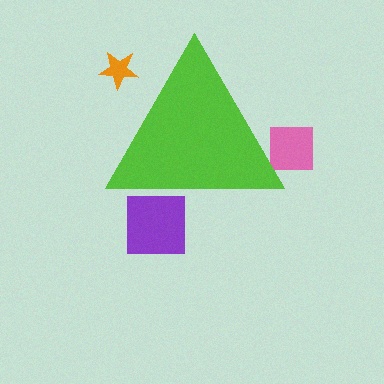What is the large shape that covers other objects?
A lime triangle.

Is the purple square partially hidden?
Yes, the purple square is partially hidden behind the lime triangle.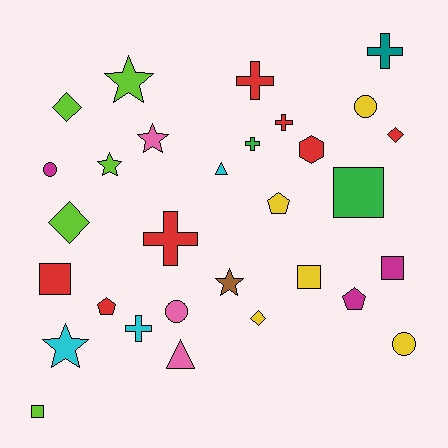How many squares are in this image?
There are 5 squares.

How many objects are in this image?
There are 30 objects.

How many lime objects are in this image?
There are 5 lime objects.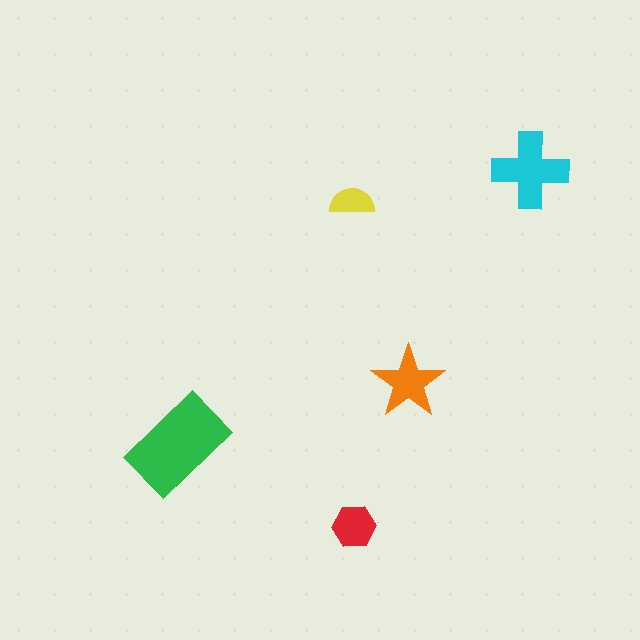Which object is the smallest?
The yellow semicircle.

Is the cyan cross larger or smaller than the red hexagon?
Larger.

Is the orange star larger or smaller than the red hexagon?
Larger.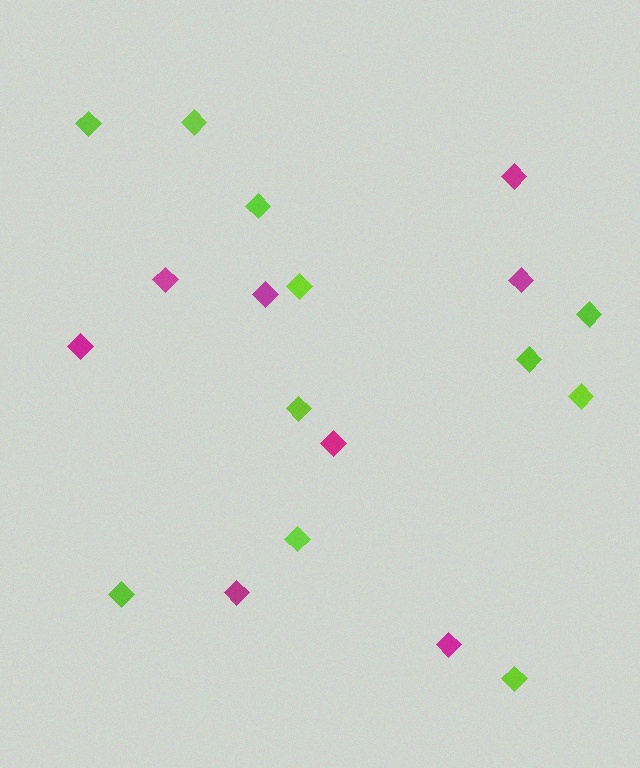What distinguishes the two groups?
There are 2 groups: one group of magenta diamonds (8) and one group of lime diamonds (11).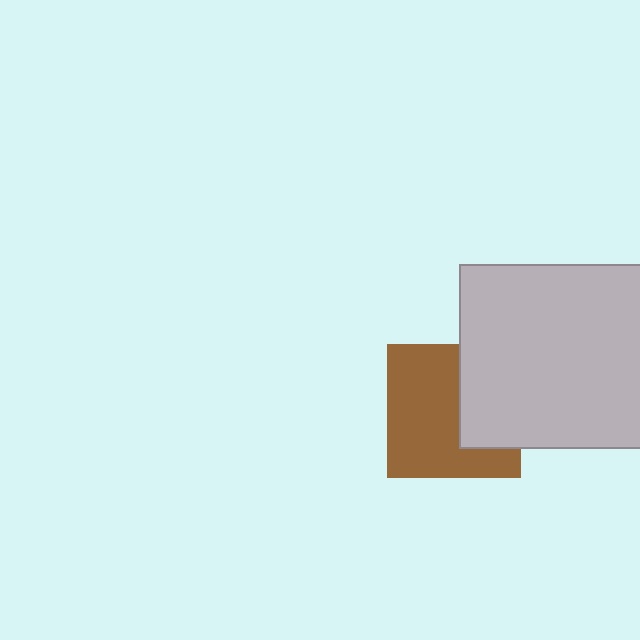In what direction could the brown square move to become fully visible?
The brown square could move left. That would shift it out from behind the light gray square entirely.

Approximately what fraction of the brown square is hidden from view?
Roughly 37% of the brown square is hidden behind the light gray square.